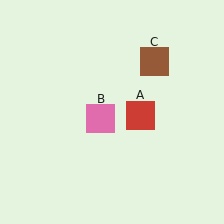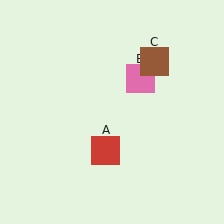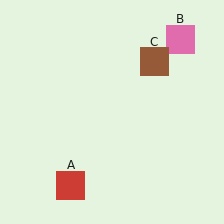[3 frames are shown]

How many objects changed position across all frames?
2 objects changed position: red square (object A), pink square (object B).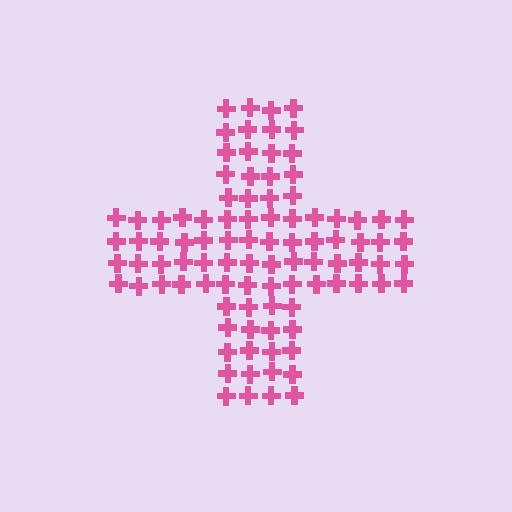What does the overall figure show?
The overall figure shows a cross.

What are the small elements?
The small elements are crosses.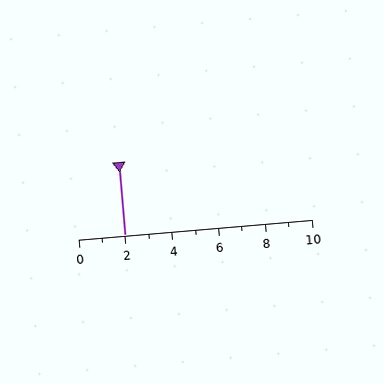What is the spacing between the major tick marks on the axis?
The major ticks are spaced 2 apart.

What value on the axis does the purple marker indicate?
The marker indicates approximately 2.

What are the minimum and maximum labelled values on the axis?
The axis runs from 0 to 10.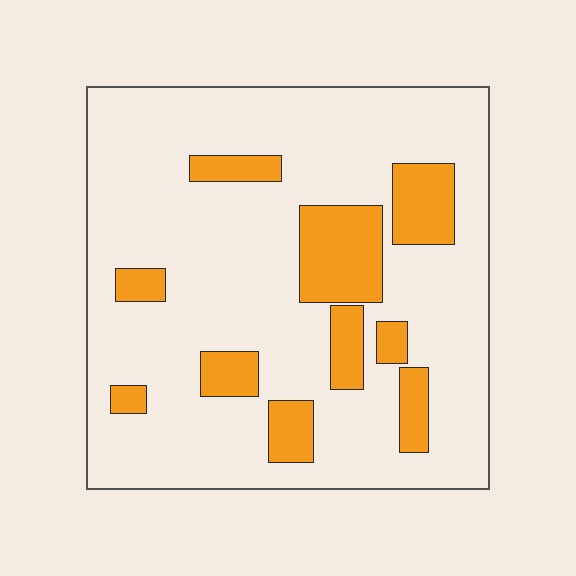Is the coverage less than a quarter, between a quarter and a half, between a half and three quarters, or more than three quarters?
Less than a quarter.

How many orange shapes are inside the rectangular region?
10.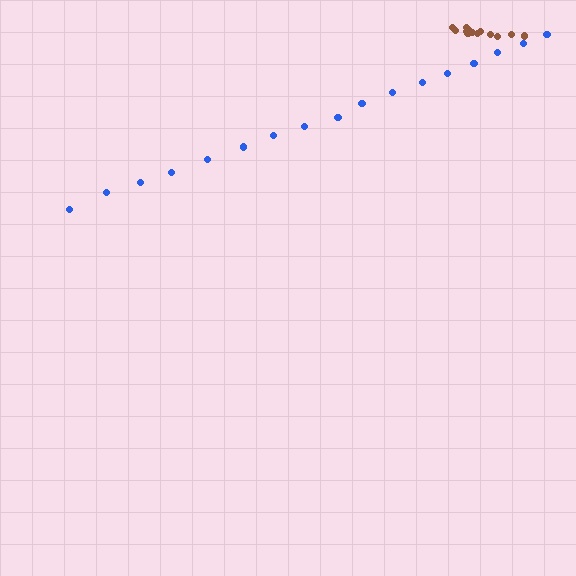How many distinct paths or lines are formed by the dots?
There are 2 distinct paths.